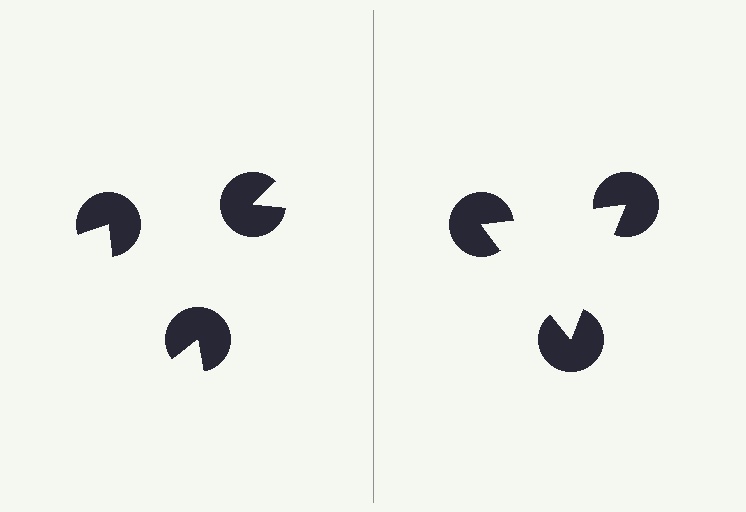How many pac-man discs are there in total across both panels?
6 — 3 on each side.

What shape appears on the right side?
An illusory triangle.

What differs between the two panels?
The pac-man discs are positioned identically on both sides; only the wedge orientations differ. On the right they align to a triangle; on the left they are misaligned.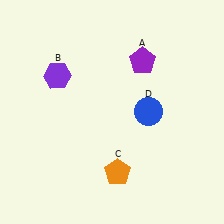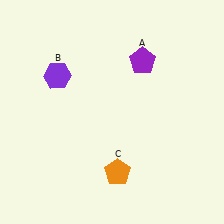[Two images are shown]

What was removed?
The blue circle (D) was removed in Image 2.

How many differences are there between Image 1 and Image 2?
There is 1 difference between the two images.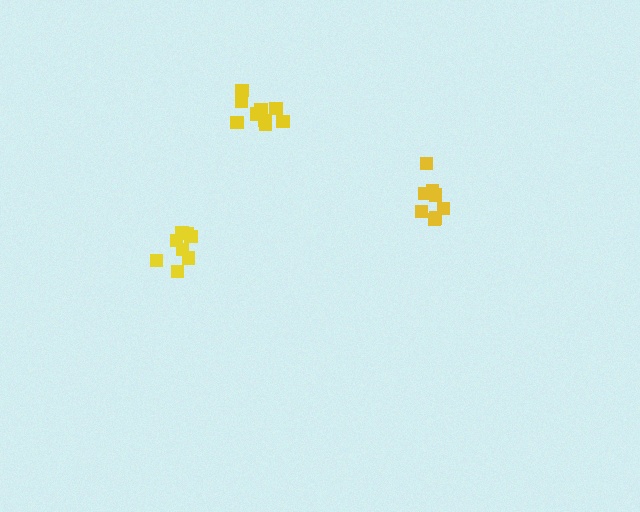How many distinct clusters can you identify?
There are 3 distinct clusters.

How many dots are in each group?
Group 1: 8 dots, Group 2: 9 dots, Group 3: 8 dots (25 total).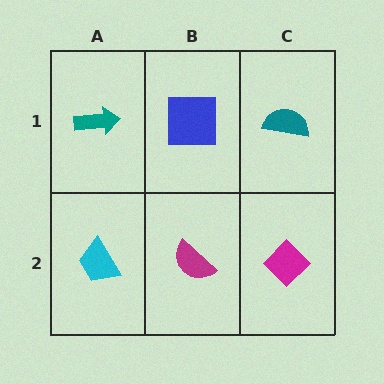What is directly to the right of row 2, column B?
A magenta diamond.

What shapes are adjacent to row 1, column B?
A magenta semicircle (row 2, column B), a teal arrow (row 1, column A), a teal semicircle (row 1, column C).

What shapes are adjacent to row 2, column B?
A blue square (row 1, column B), a cyan trapezoid (row 2, column A), a magenta diamond (row 2, column C).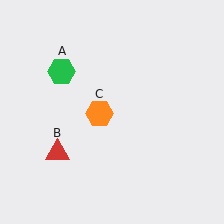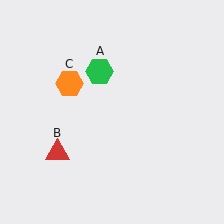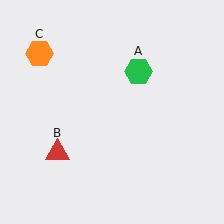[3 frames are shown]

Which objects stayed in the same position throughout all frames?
Red triangle (object B) remained stationary.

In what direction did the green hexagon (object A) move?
The green hexagon (object A) moved right.